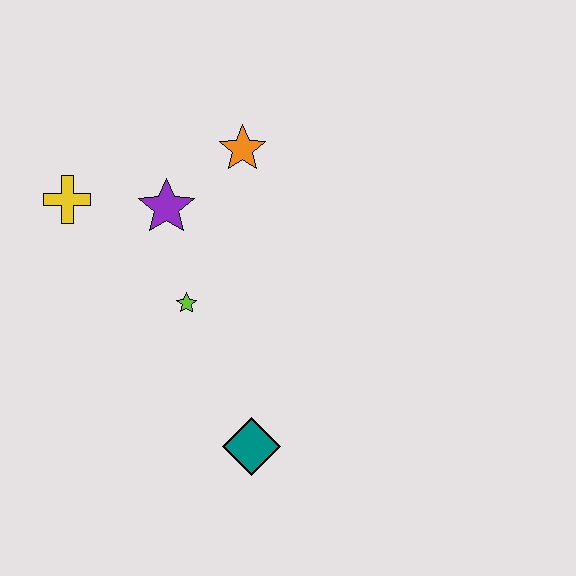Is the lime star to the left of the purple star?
No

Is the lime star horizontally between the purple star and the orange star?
Yes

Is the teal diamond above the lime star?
No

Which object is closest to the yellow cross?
The purple star is closest to the yellow cross.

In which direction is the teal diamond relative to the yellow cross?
The teal diamond is below the yellow cross.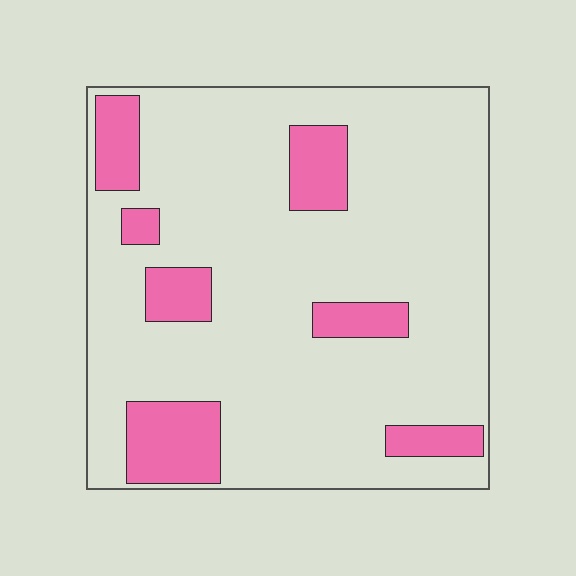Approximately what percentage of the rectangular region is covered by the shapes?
Approximately 20%.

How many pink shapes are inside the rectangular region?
7.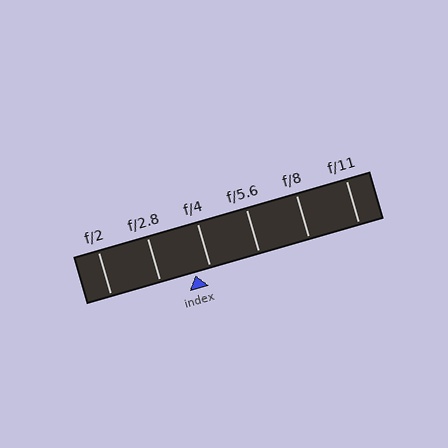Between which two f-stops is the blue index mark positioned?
The index mark is between f/2.8 and f/4.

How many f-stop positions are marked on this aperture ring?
There are 6 f-stop positions marked.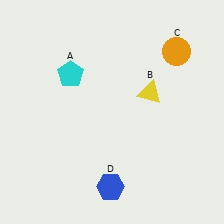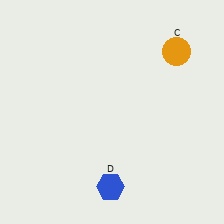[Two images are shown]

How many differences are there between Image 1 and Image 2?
There are 2 differences between the two images.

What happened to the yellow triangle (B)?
The yellow triangle (B) was removed in Image 2. It was in the top-right area of Image 1.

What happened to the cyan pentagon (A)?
The cyan pentagon (A) was removed in Image 2. It was in the top-left area of Image 1.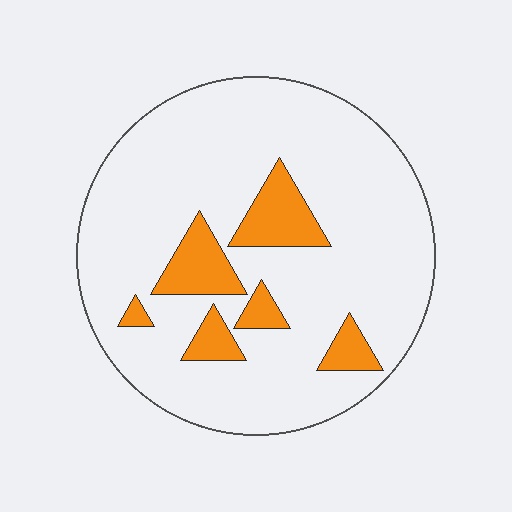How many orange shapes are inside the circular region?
6.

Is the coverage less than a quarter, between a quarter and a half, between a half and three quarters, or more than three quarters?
Less than a quarter.